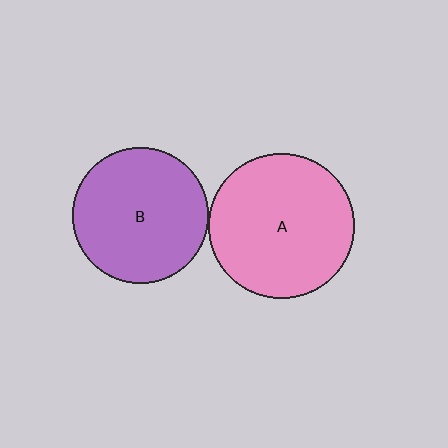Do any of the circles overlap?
No, none of the circles overlap.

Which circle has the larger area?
Circle A (pink).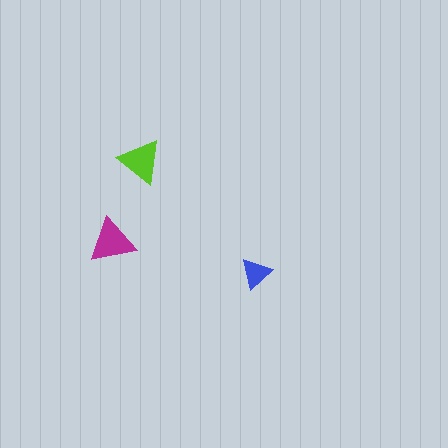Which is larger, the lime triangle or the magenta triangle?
The magenta one.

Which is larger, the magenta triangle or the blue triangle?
The magenta one.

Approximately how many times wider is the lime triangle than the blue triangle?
About 1.5 times wider.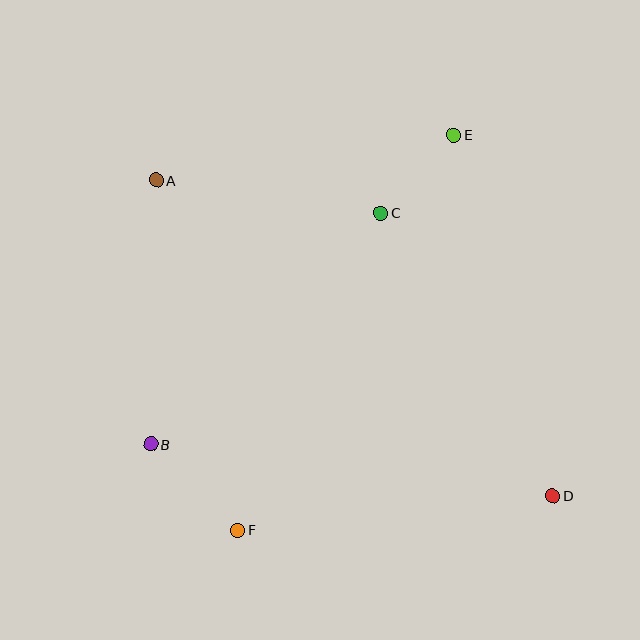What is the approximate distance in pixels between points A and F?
The distance between A and F is approximately 359 pixels.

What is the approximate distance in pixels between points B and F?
The distance between B and F is approximately 122 pixels.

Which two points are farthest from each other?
Points A and D are farthest from each other.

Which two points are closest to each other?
Points C and E are closest to each other.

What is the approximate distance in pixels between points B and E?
The distance between B and E is approximately 433 pixels.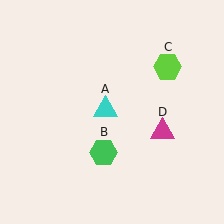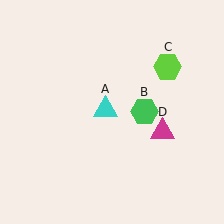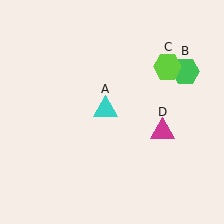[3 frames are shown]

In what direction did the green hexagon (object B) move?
The green hexagon (object B) moved up and to the right.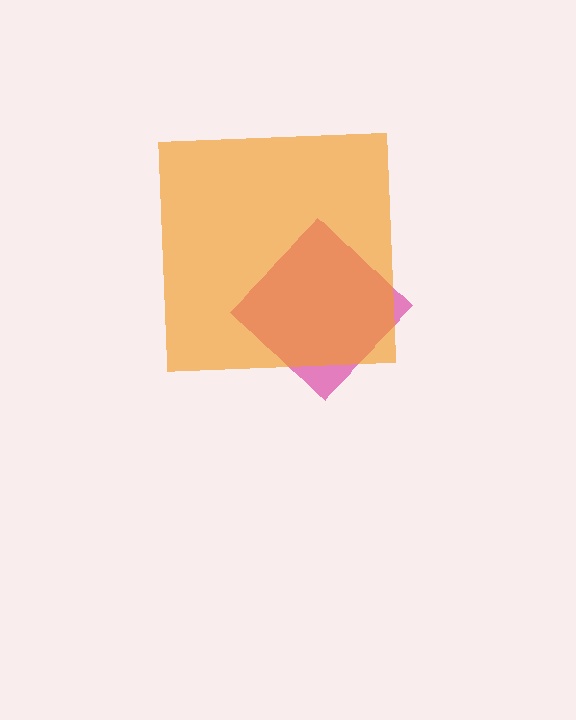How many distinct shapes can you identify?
There are 2 distinct shapes: a magenta diamond, an orange square.